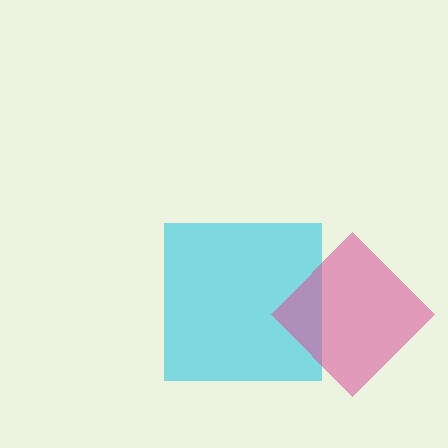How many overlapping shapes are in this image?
There are 2 overlapping shapes in the image.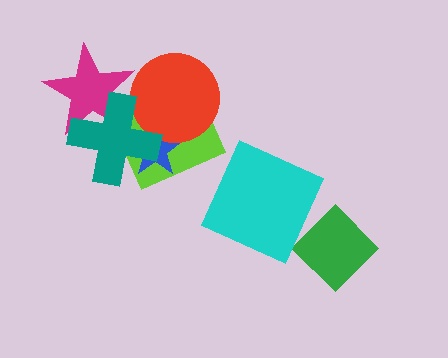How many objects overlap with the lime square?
4 objects overlap with the lime square.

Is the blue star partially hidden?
Yes, it is partially covered by another shape.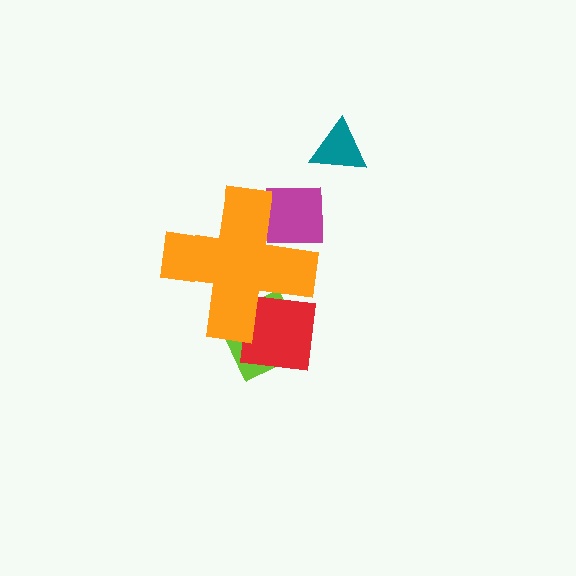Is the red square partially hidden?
Yes, the red square is partially hidden behind the orange cross.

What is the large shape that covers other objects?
An orange cross.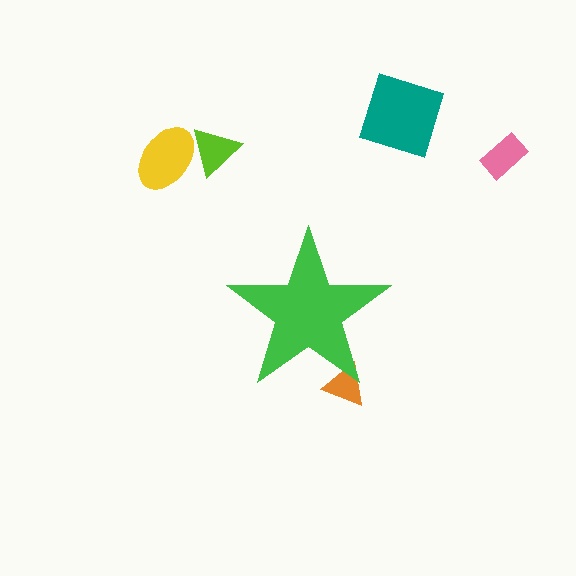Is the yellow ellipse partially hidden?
No, the yellow ellipse is fully visible.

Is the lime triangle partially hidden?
No, the lime triangle is fully visible.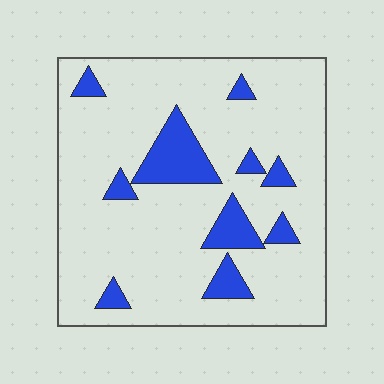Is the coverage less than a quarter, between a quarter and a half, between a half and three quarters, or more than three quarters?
Less than a quarter.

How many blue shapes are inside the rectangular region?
10.